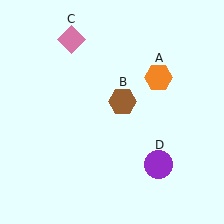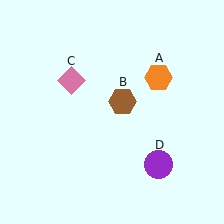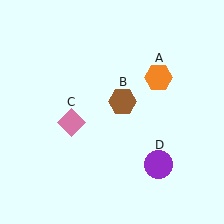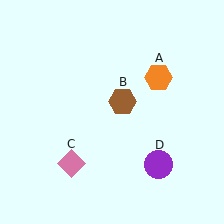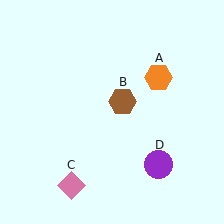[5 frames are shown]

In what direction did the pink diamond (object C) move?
The pink diamond (object C) moved down.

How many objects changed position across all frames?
1 object changed position: pink diamond (object C).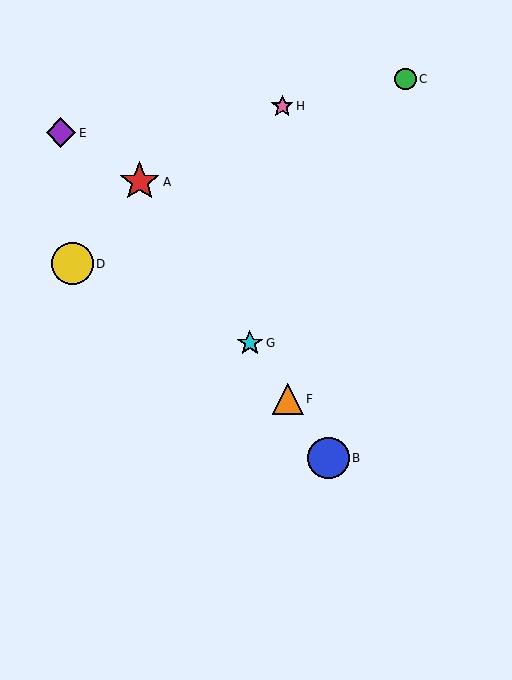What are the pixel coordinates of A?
Object A is at (140, 182).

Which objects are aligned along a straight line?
Objects A, B, F, G are aligned along a straight line.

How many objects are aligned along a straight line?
4 objects (A, B, F, G) are aligned along a straight line.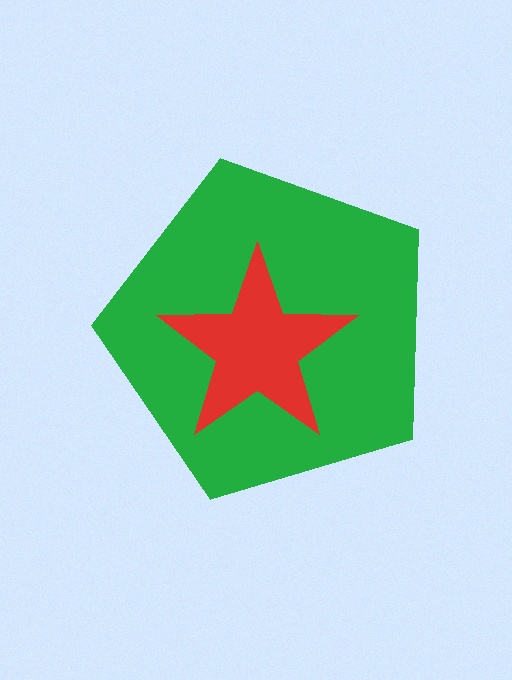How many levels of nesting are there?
2.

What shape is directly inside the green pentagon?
The red star.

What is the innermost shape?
The red star.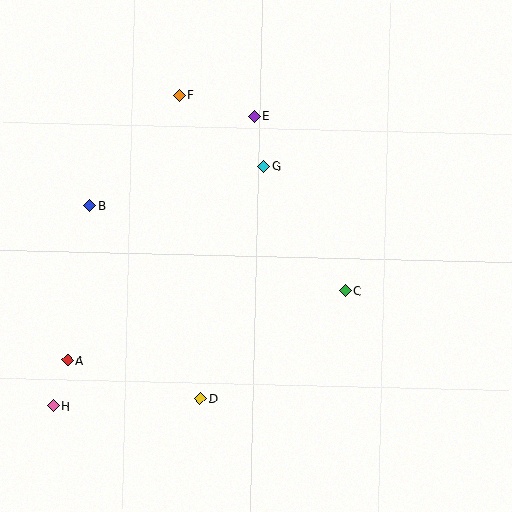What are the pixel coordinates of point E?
Point E is at (255, 116).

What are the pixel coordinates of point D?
Point D is at (200, 398).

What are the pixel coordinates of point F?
Point F is at (179, 95).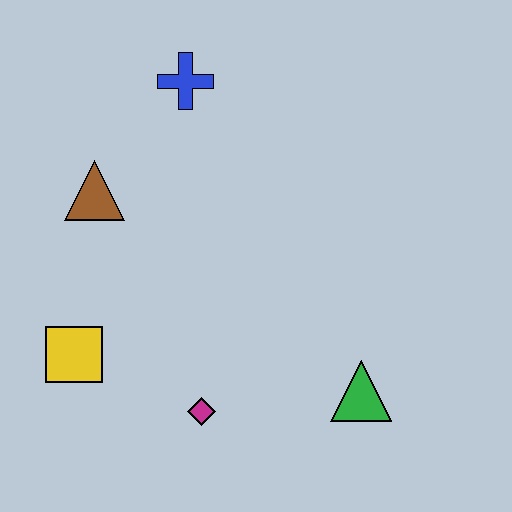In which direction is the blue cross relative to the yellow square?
The blue cross is above the yellow square.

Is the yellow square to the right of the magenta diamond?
No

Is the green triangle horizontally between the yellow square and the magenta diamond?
No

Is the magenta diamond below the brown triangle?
Yes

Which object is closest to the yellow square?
The magenta diamond is closest to the yellow square.